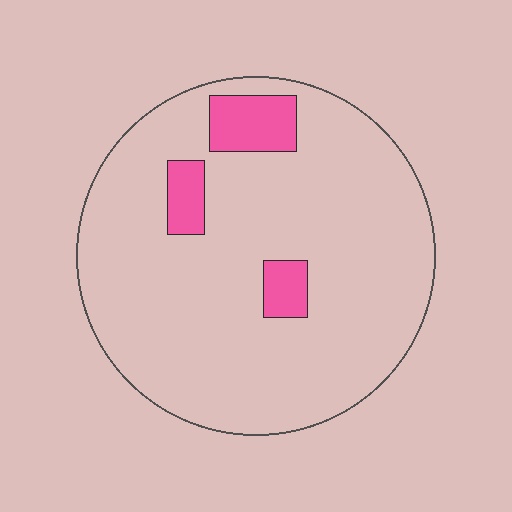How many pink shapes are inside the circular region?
3.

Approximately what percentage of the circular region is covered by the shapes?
Approximately 10%.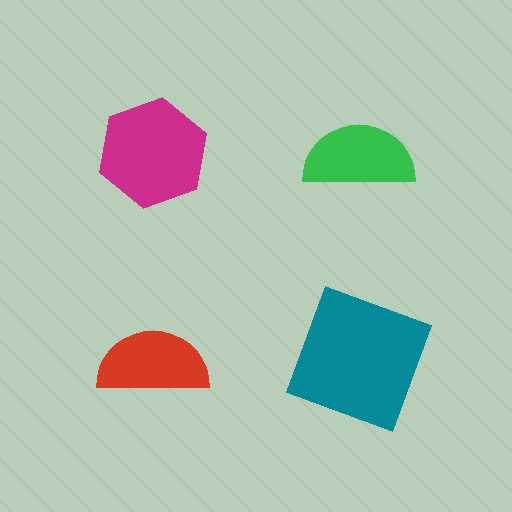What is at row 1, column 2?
A green semicircle.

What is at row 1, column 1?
A magenta hexagon.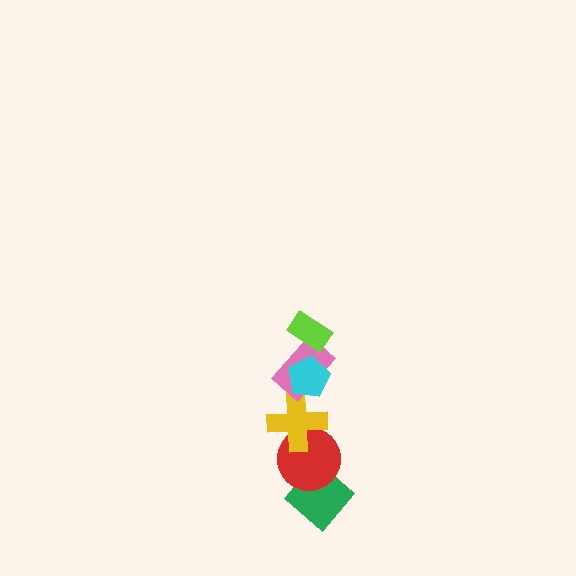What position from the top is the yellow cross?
The yellow cross is 4th from the top.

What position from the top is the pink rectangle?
The pink rectangle is 3rd from the top.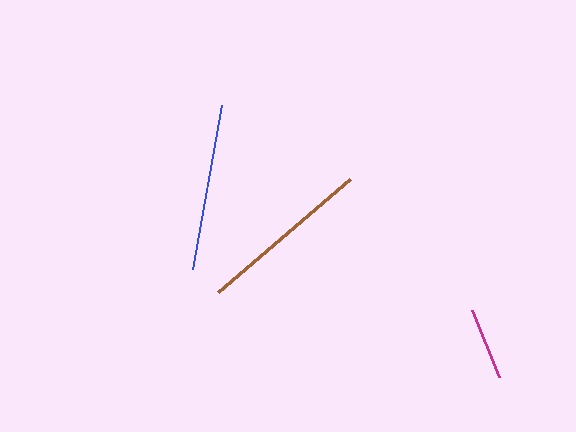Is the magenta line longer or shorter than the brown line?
The brown line is longer than the magenta line.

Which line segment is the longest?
The brown line is the longest at approximately 173 pixels.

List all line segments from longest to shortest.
From longest to shortest: brown, blue, magenta.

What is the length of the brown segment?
The brown segment is approximately 173 pixels long.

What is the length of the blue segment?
The blue segment is approximately 166 pixels long.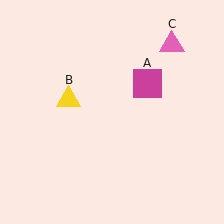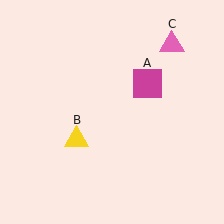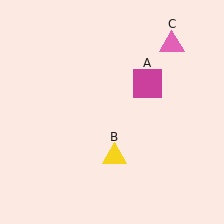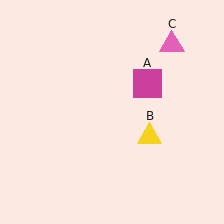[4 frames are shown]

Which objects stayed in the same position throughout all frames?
Magenta square (object A) and pink triangle (object C) remained stationary.